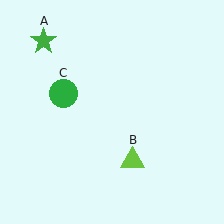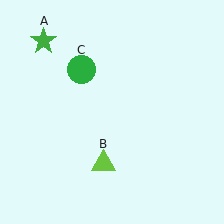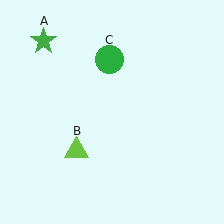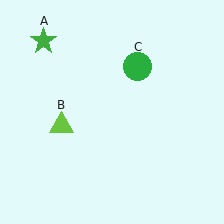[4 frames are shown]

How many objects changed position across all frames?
2 objects changed position: lime triangle (object B), green circle (object C).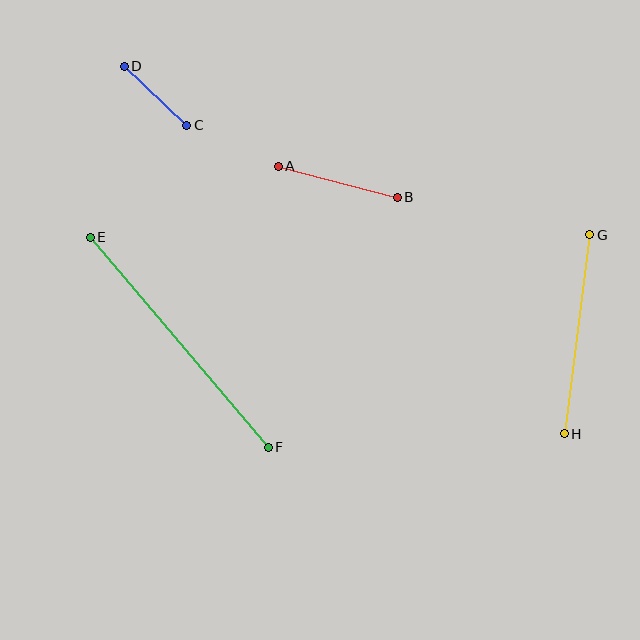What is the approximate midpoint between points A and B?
The midpoint is at approximately (338, 182) pixels.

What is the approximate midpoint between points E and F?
The midpoint is at approximately (179, 342) pixels.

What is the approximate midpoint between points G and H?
The midpoint is at approximately (577, 334) pixels.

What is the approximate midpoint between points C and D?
The midpoint is at approximately (156, 96) pixels.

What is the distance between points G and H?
The distance is approximately 200 pixels.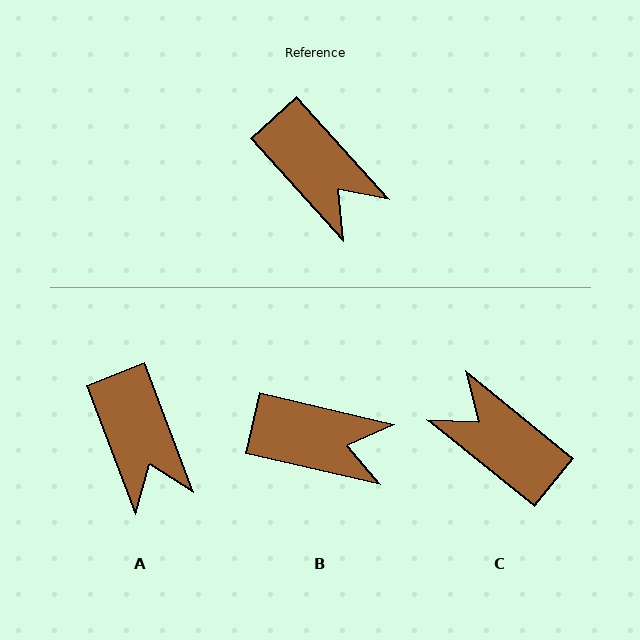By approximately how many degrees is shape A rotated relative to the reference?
Approximately 21 degrees clockwise.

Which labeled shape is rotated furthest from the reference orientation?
C, about 171 degrees away.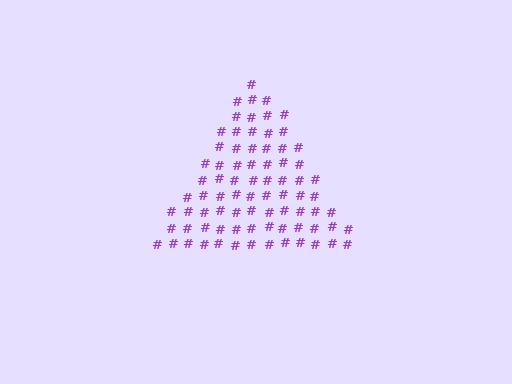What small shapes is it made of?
It is made of small hash symbols.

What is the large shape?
The large shape is a triangle.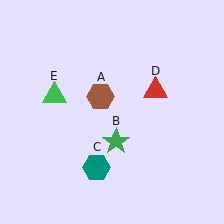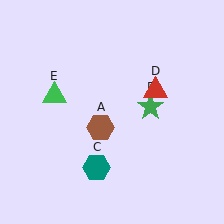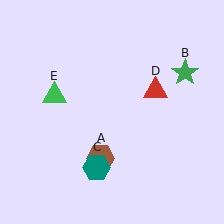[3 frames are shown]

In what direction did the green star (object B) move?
The green star (object B) moved up and to the right.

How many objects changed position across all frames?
2 objects changed position: brown hexagon (object A), green star (object B).